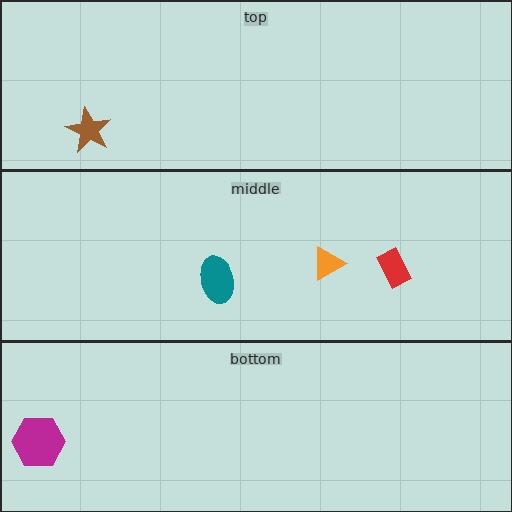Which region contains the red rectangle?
The middle region.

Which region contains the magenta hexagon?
The bottom region.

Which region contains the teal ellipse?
The middle region.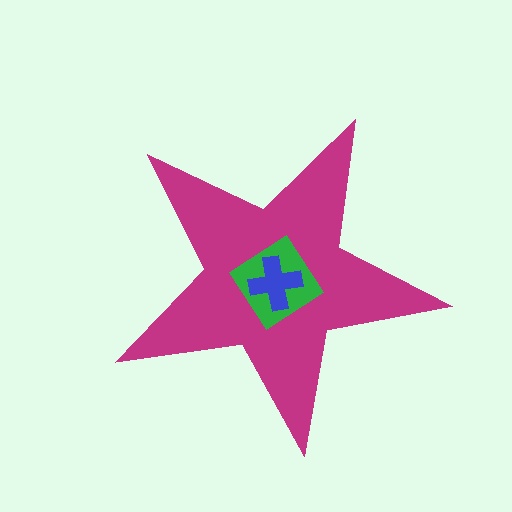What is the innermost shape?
The blue cross.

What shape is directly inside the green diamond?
The blue cross.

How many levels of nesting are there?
3.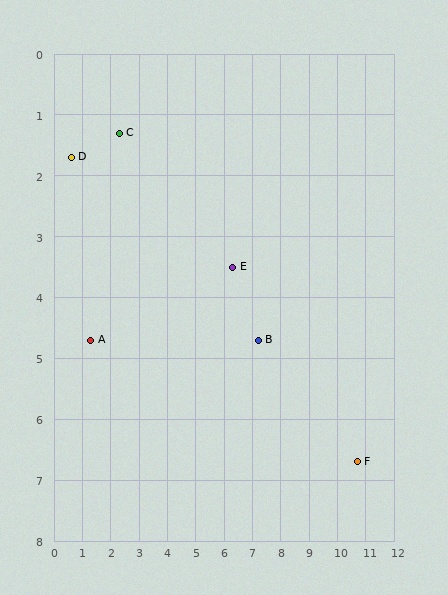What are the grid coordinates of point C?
Point C is at approximately (2.3, 1.3).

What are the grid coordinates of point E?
Point E is at approximately (6.3, 3.5).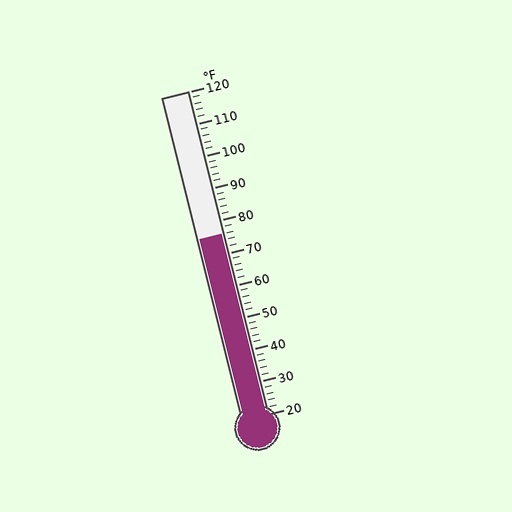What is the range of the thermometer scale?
The thermometer scale ranges from 20°F to 120°F.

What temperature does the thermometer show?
The thermometer shows approximately 76°F.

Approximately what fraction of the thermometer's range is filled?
The thermometer is filled to approximately 55% of its range.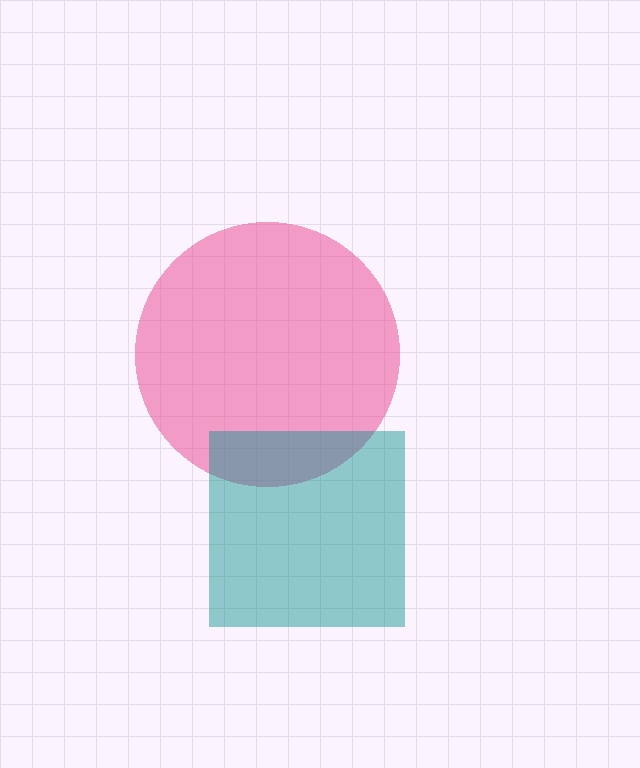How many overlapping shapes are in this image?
There are 2 overlapping shapes in the image.